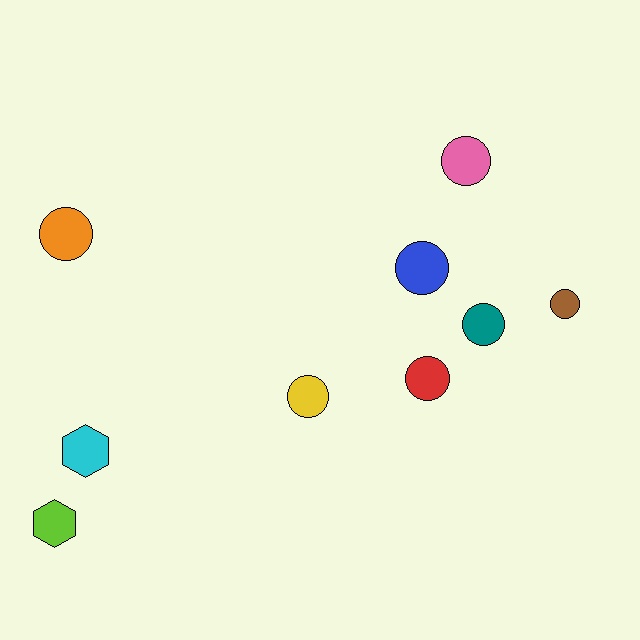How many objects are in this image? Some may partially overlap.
There are 9 objects.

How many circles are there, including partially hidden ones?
There are 7 circles.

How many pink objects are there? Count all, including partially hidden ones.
There is 1 pink object.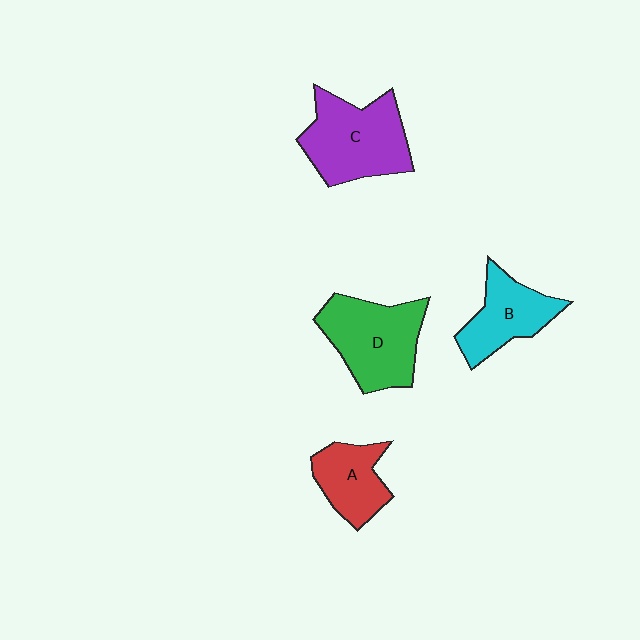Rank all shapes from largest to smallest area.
From largest to smallest: C (purple), D (green), B (cyan), A (red).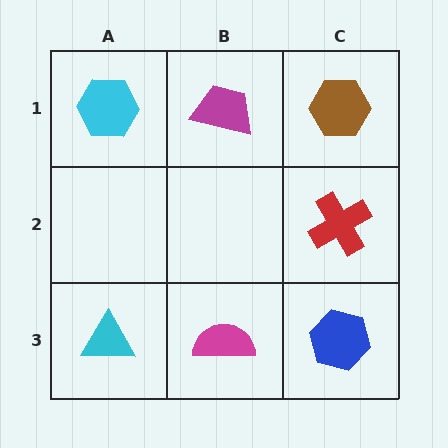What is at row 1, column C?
A brown hexagon.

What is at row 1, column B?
A magenta trapezoid.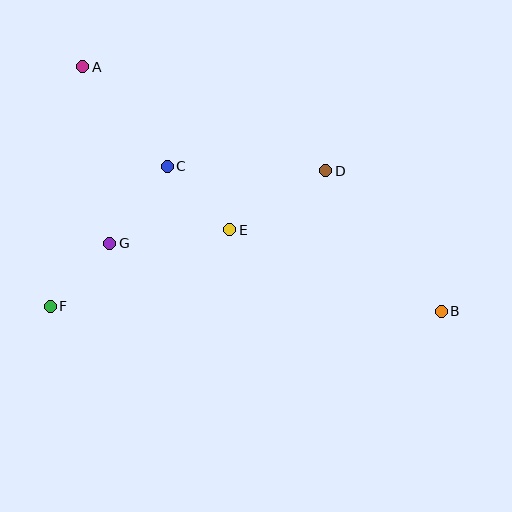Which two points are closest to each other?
Points F and G are closest to each other.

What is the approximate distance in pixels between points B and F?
The distance between B and F is approximately 391 pixels.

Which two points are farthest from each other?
Points A and B are farthest from each other.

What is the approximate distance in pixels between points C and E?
The distance between C and E is approximately 89 pixels.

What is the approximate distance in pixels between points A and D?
The distance between A and D is approximately 264 pixels.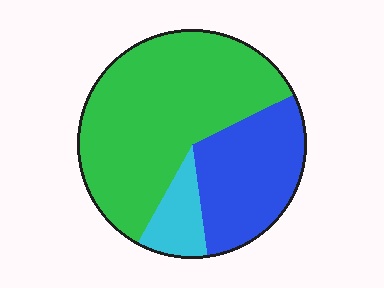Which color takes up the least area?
Cyan, at roughly 10%.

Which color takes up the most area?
Green, at roughly 60%.